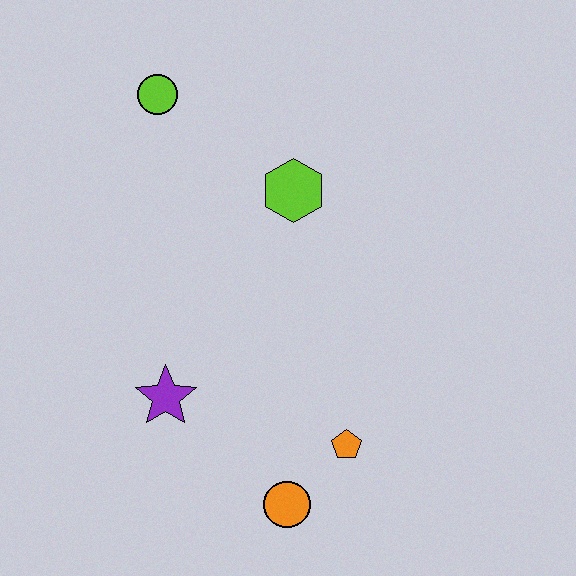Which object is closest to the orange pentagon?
The orange circle is closest to the orange pentagon.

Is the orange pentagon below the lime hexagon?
Yes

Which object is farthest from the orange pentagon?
The lime circle is farthest from the orange pentagon.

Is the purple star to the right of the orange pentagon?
No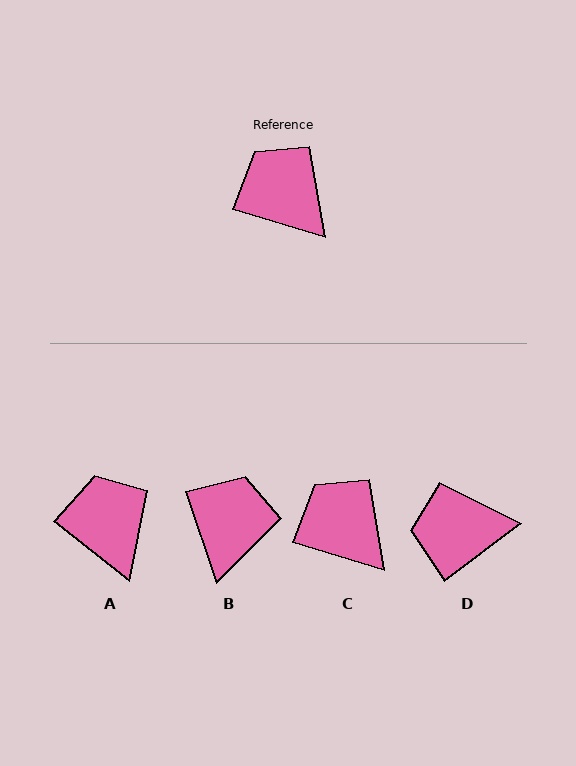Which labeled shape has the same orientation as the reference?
C.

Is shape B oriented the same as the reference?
No, it is off by about 55 degrees.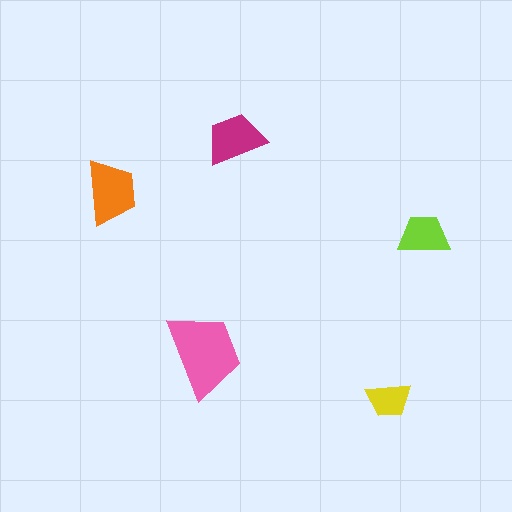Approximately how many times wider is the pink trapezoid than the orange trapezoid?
About 1.5 times wider.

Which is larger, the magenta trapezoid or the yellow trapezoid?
The magenta one.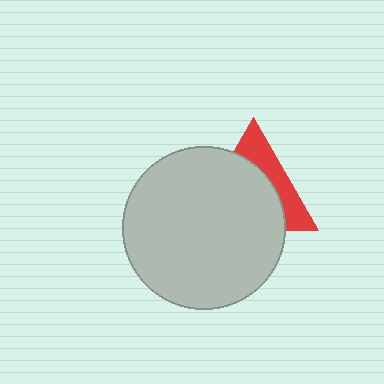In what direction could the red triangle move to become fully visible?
The red triangle could move toward the upper-right. That would shift it out from behind the light gray circle entirely.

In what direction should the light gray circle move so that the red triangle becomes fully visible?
The light gray circle should move toward the lower-left. That is the shortest direction to clear the overlap and leave the red triangle fully visible.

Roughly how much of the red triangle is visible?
A small part of it is visible (roughly 35%).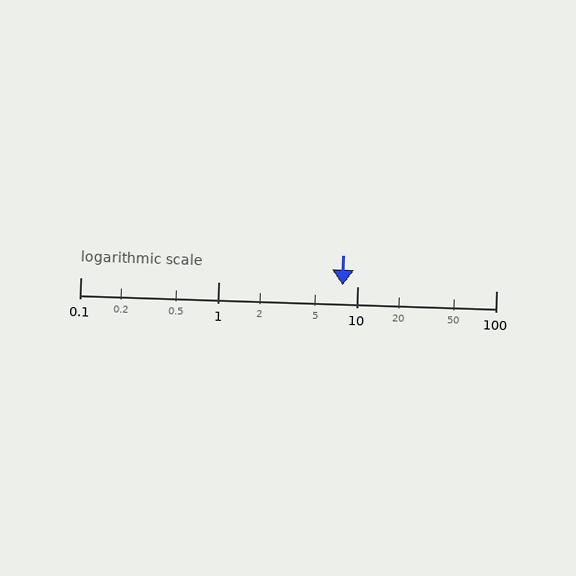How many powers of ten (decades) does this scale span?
The scale spans 3 decades, from 0.1 to 100.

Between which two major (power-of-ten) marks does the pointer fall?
The pointer is between 1 and 10.